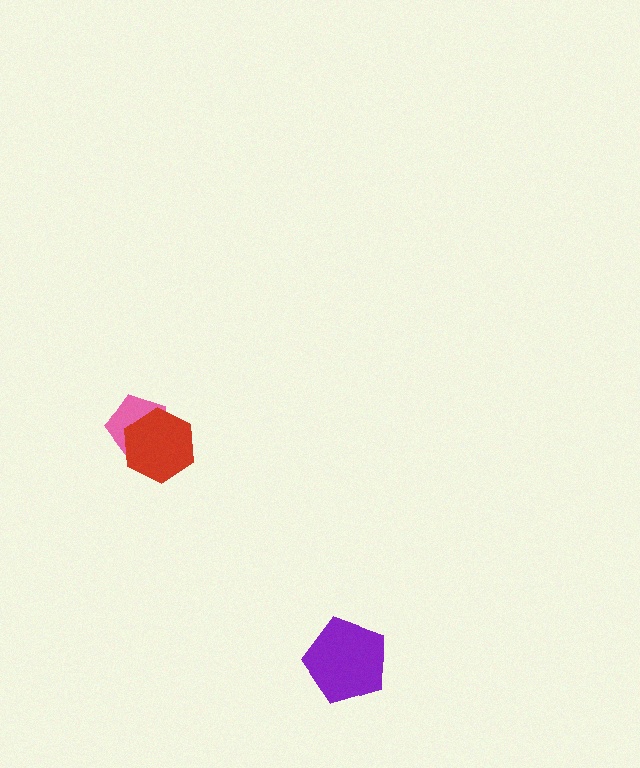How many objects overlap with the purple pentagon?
0 objects overlap with the purple pentagon.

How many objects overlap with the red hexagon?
1 object overlaps with the red hexagon.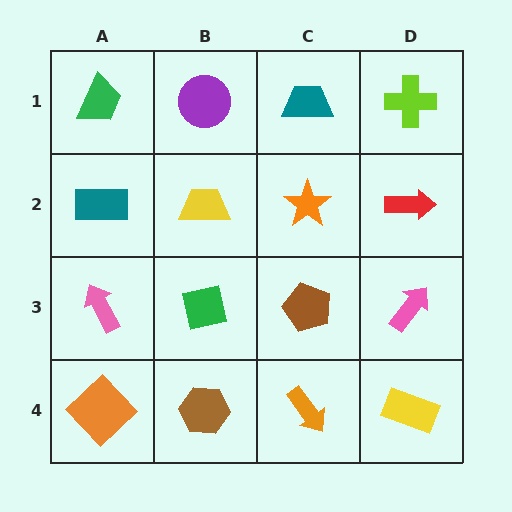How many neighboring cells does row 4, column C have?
3.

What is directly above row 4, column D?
A pink arrow.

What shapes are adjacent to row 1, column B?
A yellow trapezoid (row 2, column B), a green trapezoid (row 1, column A), a teal trapezoid (row 1, column C).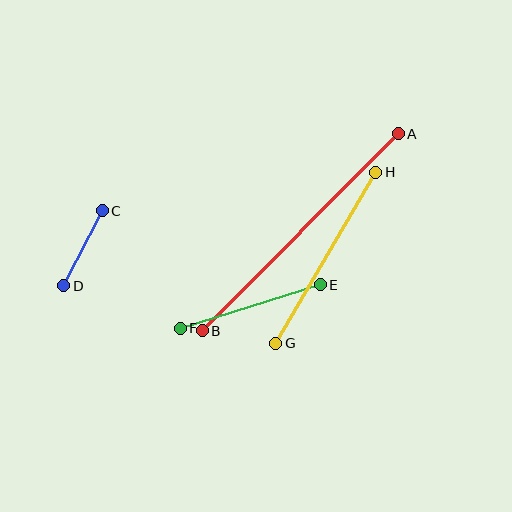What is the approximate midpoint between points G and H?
The midpoint is at approximately (326, 258) pixels.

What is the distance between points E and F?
The distance is approximately 147 pixels.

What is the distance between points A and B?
The distance is approximately 278 pixels.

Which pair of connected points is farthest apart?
Points A and B are farthest apart.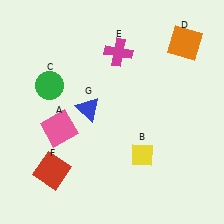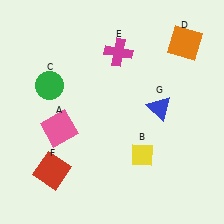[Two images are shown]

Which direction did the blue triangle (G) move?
The blue triangle (G) moved right.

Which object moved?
The blue triangle (G) moved right.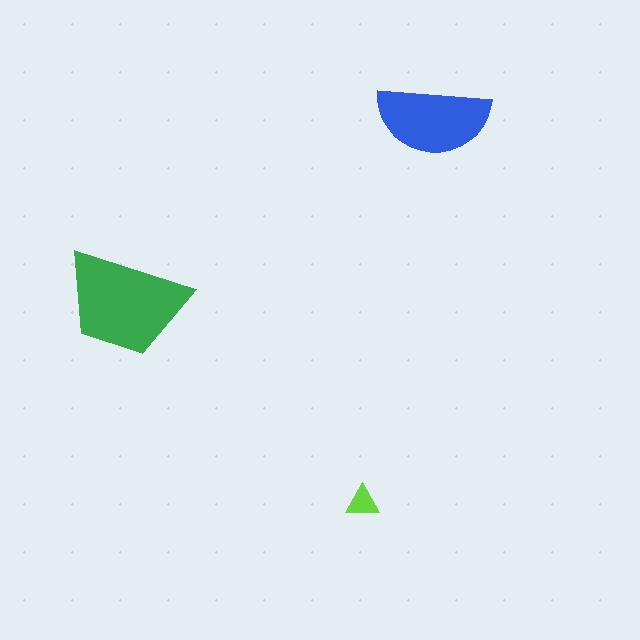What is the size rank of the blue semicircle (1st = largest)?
2nd.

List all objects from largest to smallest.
The green trapezoid, the blue semicircle, the lime triangle.